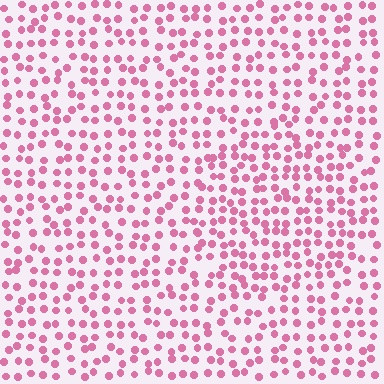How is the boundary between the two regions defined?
The boundary is defined by a change in element density (approximately 1.4x ratio). All elements are the same color, size, and shape.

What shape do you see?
I see a circle.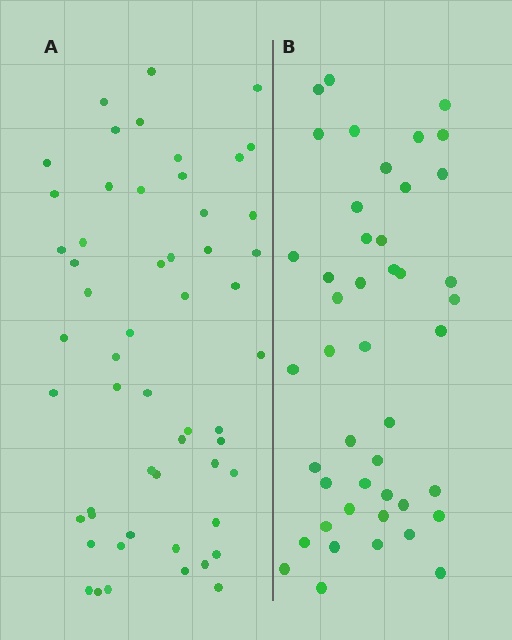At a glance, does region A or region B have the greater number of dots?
Region A (the left region) has more dots.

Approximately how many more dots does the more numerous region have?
Region A has roughly 10 or so more dots than region B.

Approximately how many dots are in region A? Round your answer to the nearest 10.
About 60 dots. (The exact count is 55, which rounds to 60.)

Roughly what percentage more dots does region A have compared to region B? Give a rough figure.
About 20% more.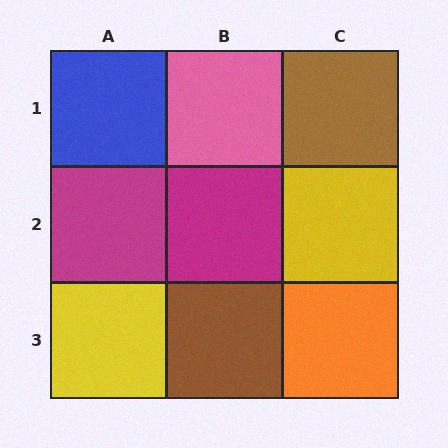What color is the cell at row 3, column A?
Yellow.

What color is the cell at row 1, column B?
Pink.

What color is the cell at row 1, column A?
Blue.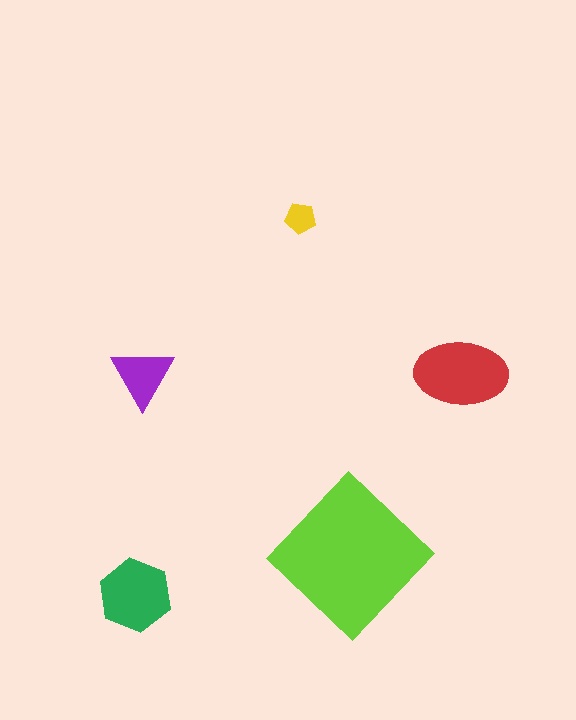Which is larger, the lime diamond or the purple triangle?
The lime diamond.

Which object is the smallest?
The yellow pentagon.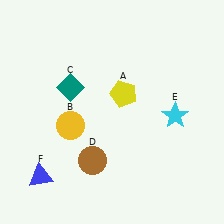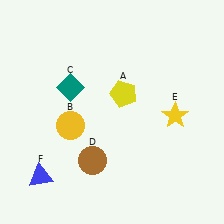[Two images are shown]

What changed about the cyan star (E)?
In Image 1, E is cyan. In Image 2, it changed to yellow.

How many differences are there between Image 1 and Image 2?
There is 1 difference between the two images.